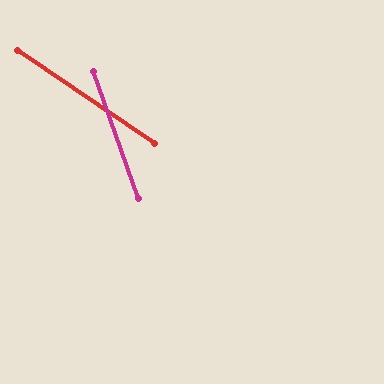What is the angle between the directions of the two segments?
Approximately 36 degrees.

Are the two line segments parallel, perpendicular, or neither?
Neither parallel nor perpendicular — they differ by about 36°.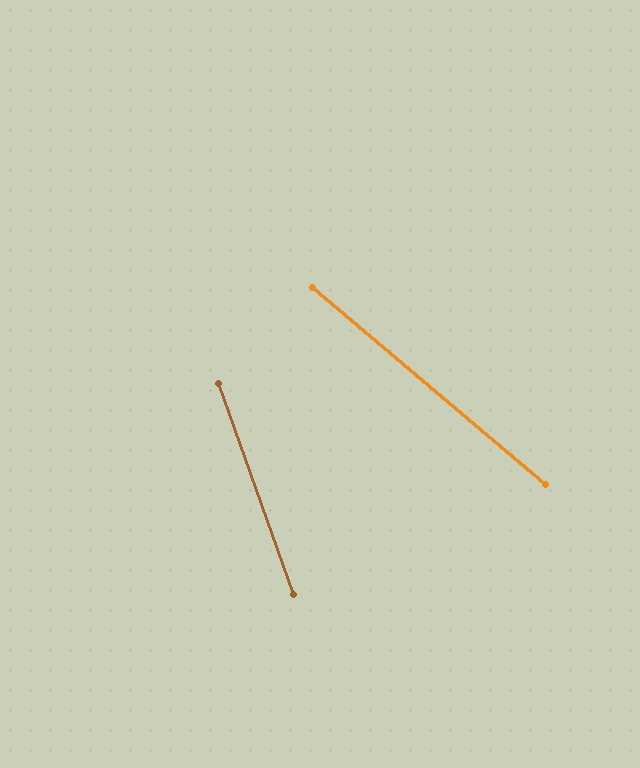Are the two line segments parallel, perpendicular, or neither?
Neither parallel nor perpendicular — they differ by about 30°.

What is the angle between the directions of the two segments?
Approximately 30 degrees.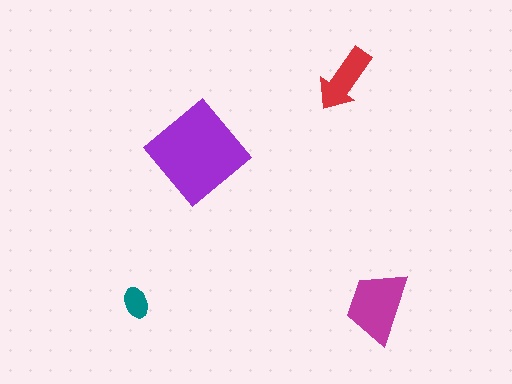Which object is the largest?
The purple diamond.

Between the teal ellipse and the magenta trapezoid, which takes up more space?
The magenta trapezoid.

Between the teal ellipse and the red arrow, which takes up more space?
The red arrow.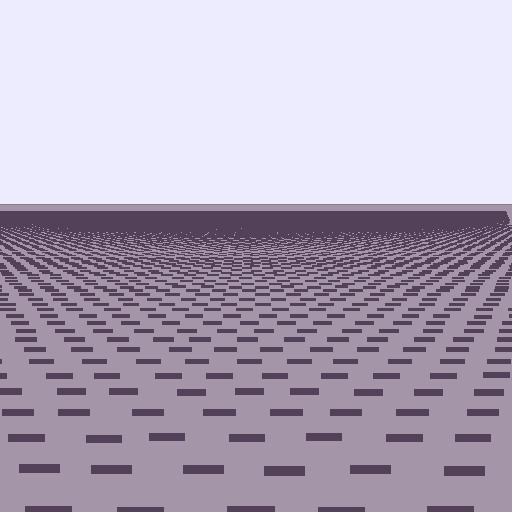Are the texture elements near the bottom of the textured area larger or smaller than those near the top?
Larger. Near the bottom, elements are closer to the viewer and appear at a bigger on-screen size.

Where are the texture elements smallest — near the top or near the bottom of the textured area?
Near the top.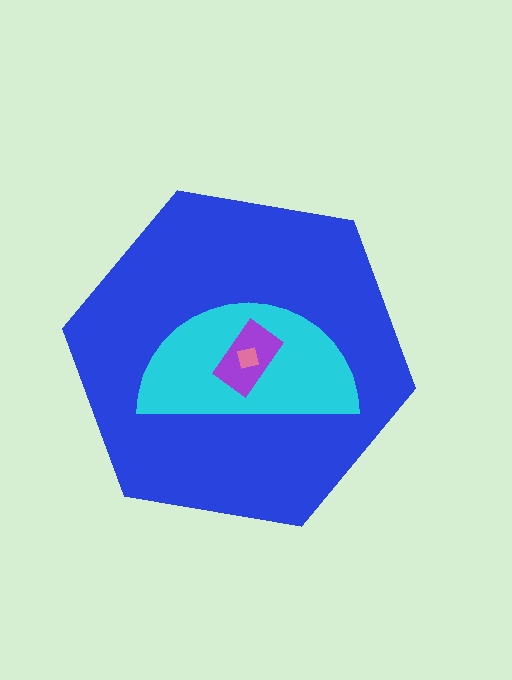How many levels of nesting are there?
4.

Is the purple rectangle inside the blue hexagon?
Yes.